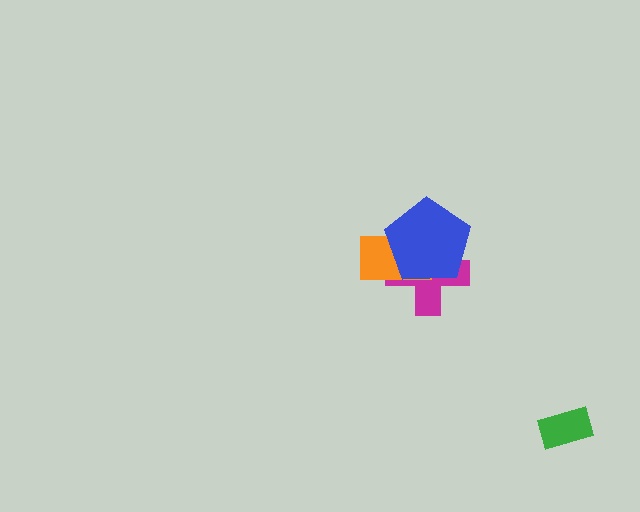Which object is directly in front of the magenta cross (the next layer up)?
The orange rectangle is directly in front of the magenta cross.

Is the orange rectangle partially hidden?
Yes, it is partially covered by another shape.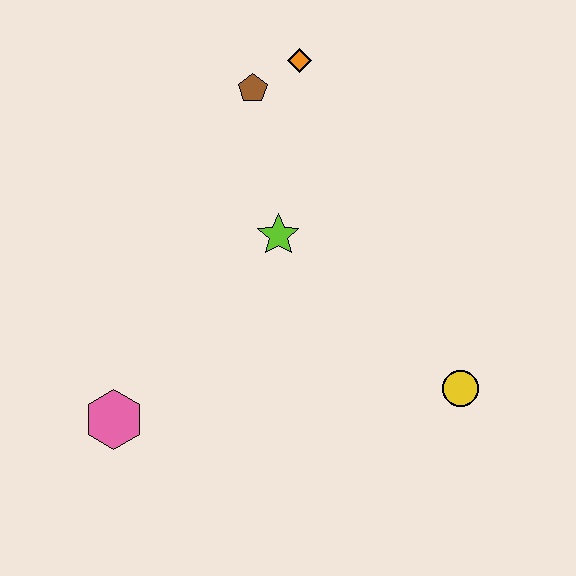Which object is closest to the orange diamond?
The brown pentagon is closest to the orange diamond.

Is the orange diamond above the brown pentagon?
Yes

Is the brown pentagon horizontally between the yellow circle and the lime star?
No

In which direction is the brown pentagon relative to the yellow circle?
The brown pentagon is above the yellow circle.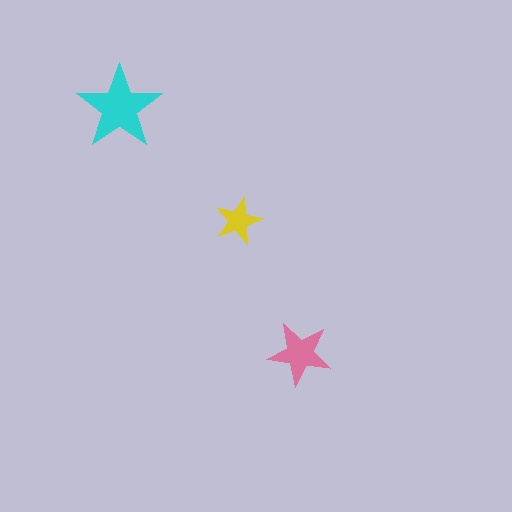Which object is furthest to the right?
The pink star is rightmost.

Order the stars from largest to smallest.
the cyan one, the pink one, the yellow one.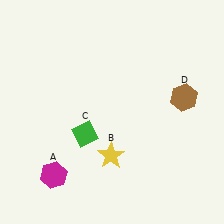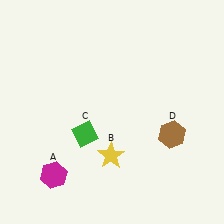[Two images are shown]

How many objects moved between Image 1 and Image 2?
1 object moved between the two images.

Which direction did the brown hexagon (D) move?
The brown hexagon (D) moved down.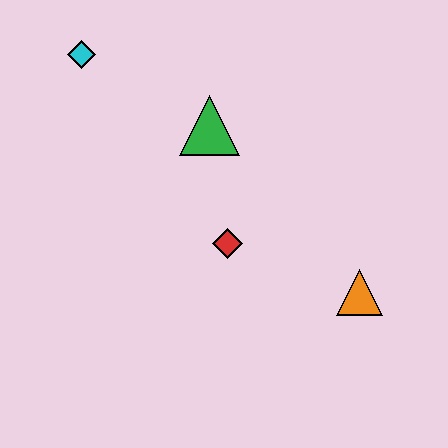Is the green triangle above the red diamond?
Yes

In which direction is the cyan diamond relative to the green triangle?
The cyan diamond is to the left of the green triangle.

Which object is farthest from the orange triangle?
The cyan diamond is farthest from the orange triangle.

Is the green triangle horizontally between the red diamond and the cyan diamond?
Yes